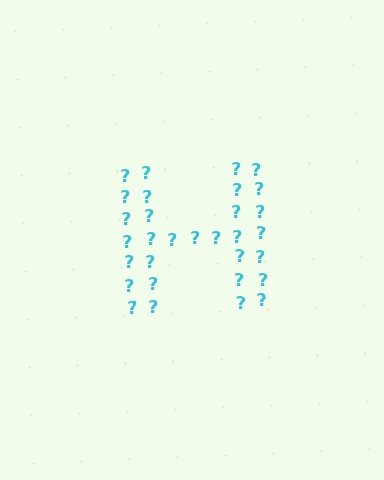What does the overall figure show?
The overall figure shows the letter H.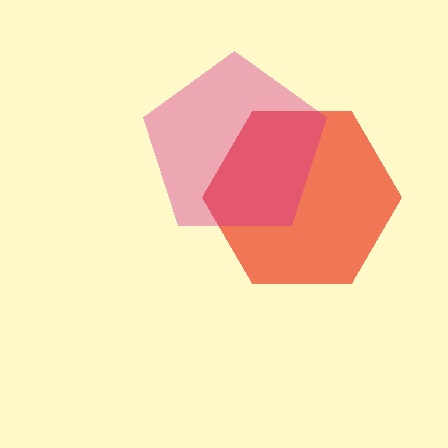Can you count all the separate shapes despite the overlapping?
Yes, there are 2 separate shapes.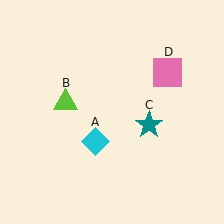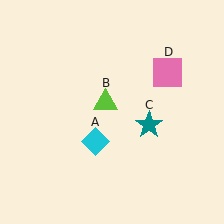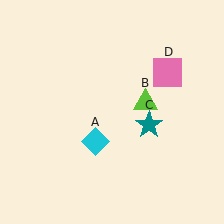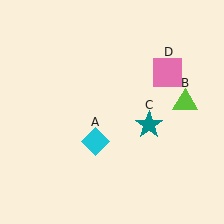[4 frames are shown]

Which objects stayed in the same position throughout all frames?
Cyan diamond (object A) and teal star (object C) and pink square (object D) remained stationary.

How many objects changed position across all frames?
1 object changed position: lime triangle (object B).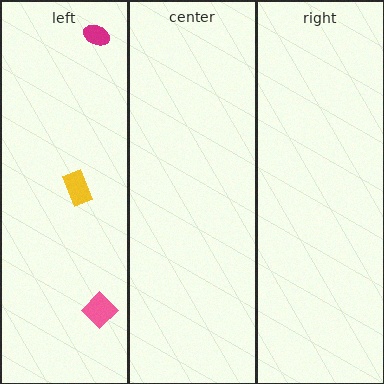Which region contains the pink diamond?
The left region.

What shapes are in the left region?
The pink diamond, the yellow rectangle, the magenta ellipse.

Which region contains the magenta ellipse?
The left region.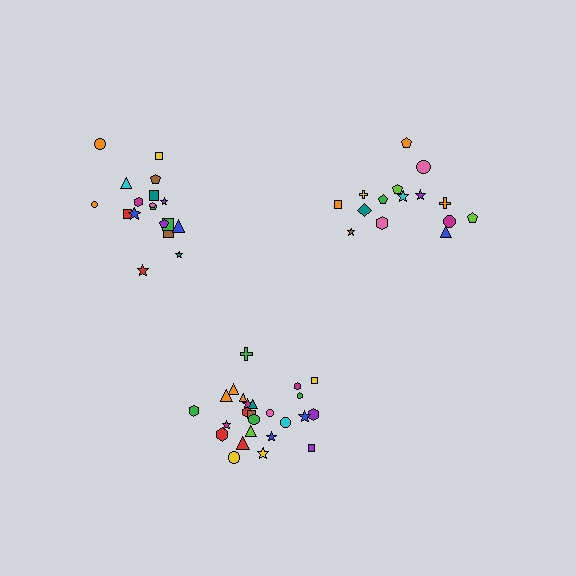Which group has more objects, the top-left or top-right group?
The top-left group.